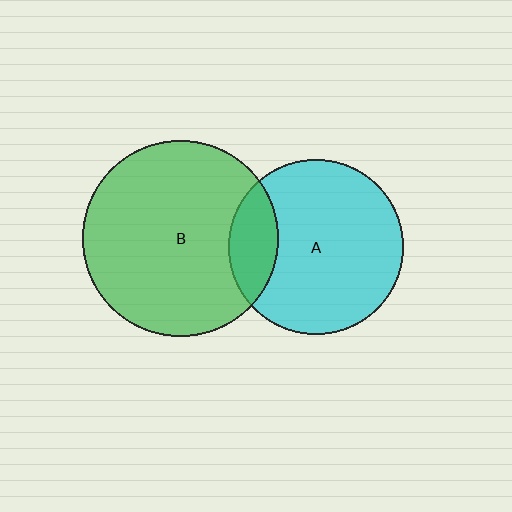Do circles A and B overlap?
Yes.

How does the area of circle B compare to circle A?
Approximately 1.3 times.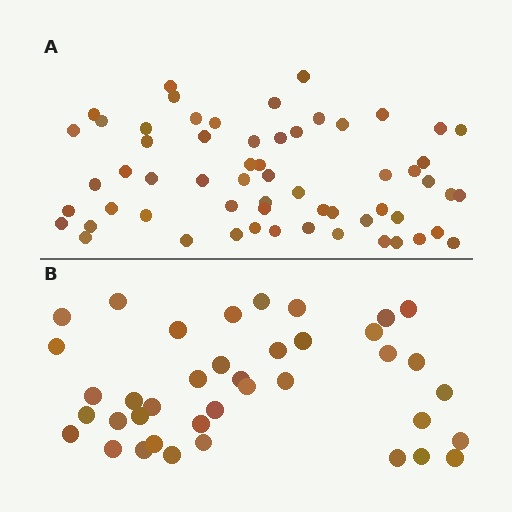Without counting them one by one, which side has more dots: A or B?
Region A (the top region) has more dots.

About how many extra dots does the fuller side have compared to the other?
Region A has approximately 20 more dots than region B.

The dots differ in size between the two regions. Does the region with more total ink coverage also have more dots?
No. Region B has more total ink coverage because its dots are larger, but region A actually contains more individual dots. Total area can be misleading — the number of items is what matters here.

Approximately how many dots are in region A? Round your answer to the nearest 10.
About 60 dots.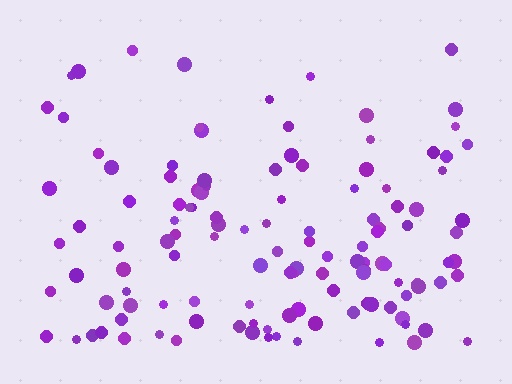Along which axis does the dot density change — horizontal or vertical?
Vertical.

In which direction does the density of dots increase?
From top to bottom, with the bottom side densest.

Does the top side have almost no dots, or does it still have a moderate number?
Still a moderate number, just noticeably fewer than the bottom.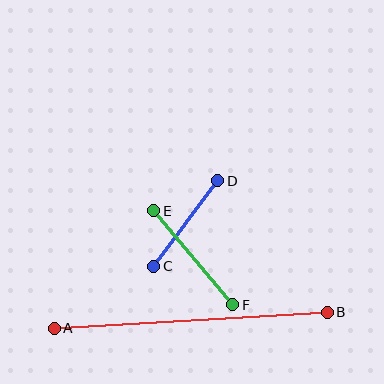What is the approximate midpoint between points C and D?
The midpoint is at approximately (186, 223) pixels.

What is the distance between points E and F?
The distance is approximately 123 pixels.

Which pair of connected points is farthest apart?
Points A and B are farthest apart.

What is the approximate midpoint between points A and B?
The midpoint is at approximately (191, 320) pixels.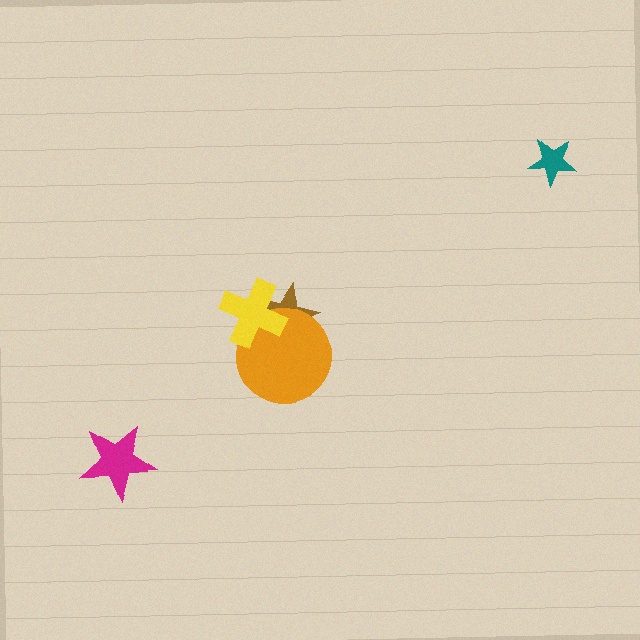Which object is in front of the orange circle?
The yellow cross is in front of the orange circle.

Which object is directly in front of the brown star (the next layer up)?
The orange circle is directly in front of the brown star.